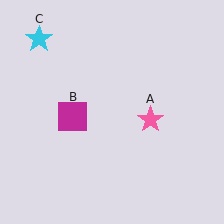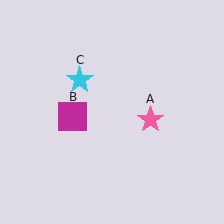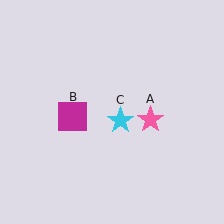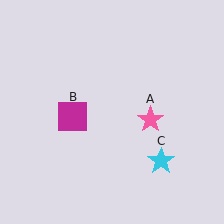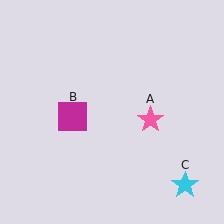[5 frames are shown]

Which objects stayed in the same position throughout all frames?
Pink star (object A) and magenta square (object B) remained stationary.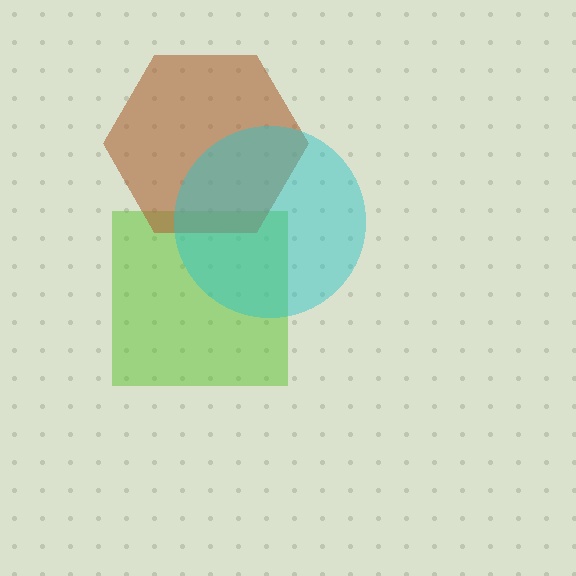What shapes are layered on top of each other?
The layered shapes are: a lime square, a brown hexagon, a cyan circle.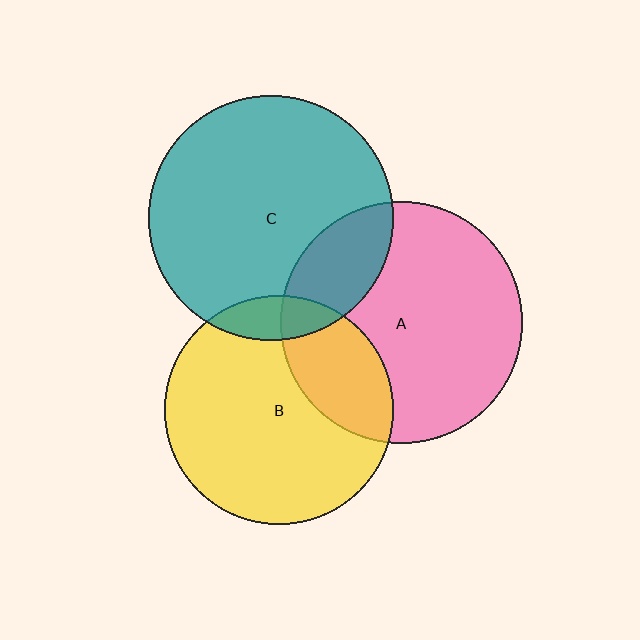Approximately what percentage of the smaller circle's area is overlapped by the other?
Approximately 20%.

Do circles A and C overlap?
Yes.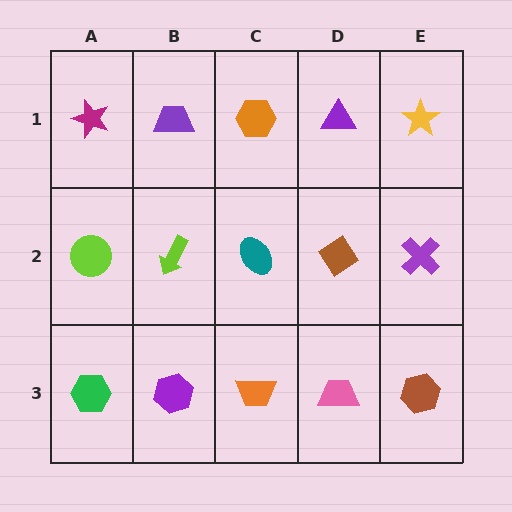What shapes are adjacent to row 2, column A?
A magenta star (row 1, column A), a green hexagon (row 3, column A), a lime arrow (row 2, column B).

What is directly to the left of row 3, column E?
A pink trapezoid.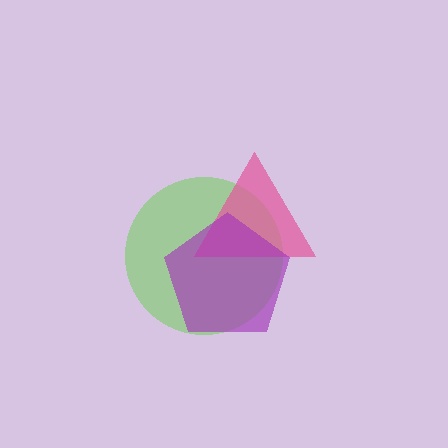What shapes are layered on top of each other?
The layered shapes are: a lime circle, a pink triangle, a purple pentagon.